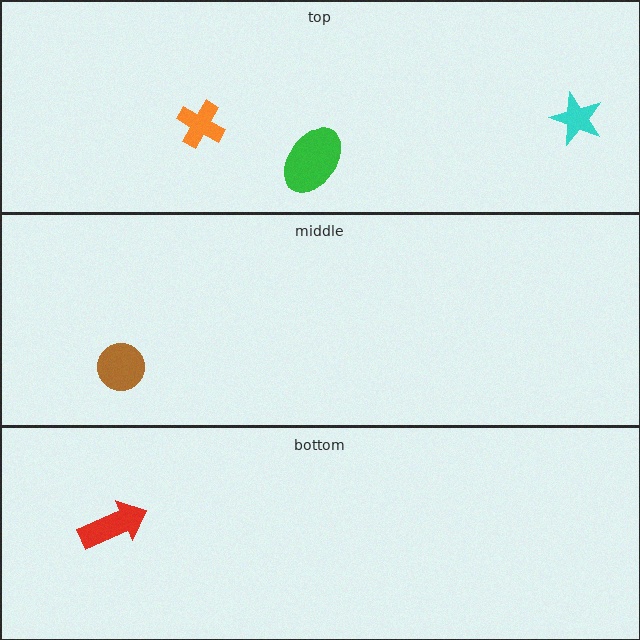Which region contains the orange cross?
The top region.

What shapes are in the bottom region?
The red arrow.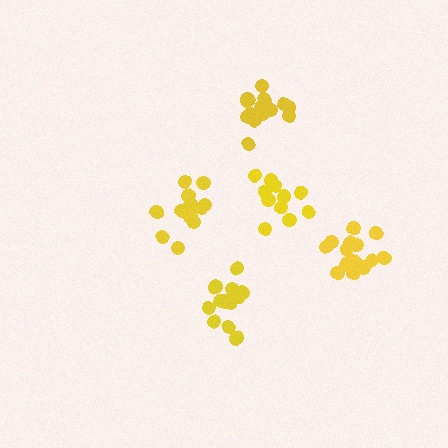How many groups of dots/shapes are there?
There are 5 groups.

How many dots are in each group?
Group 1: 14 dots, Group 2: 17 dots, Group 3: 16 dots, Group 4: 15 dots, Group 5: 11 dots (73 total).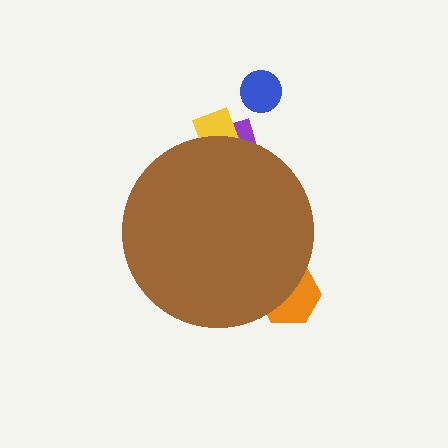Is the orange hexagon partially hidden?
Yes, the orange hexagon is partially hidden behind the brown circle.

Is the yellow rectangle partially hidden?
Yes, the yellow rectangle is partially hidden behind the brown circle.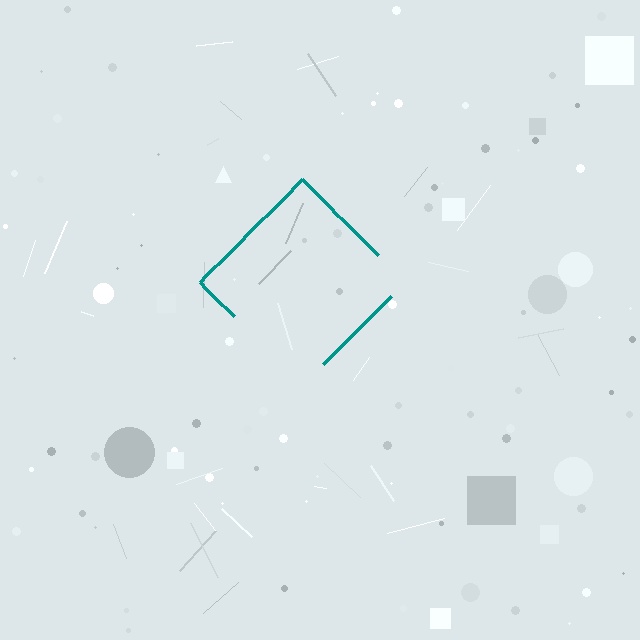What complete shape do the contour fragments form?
The contour fragments form a diamond.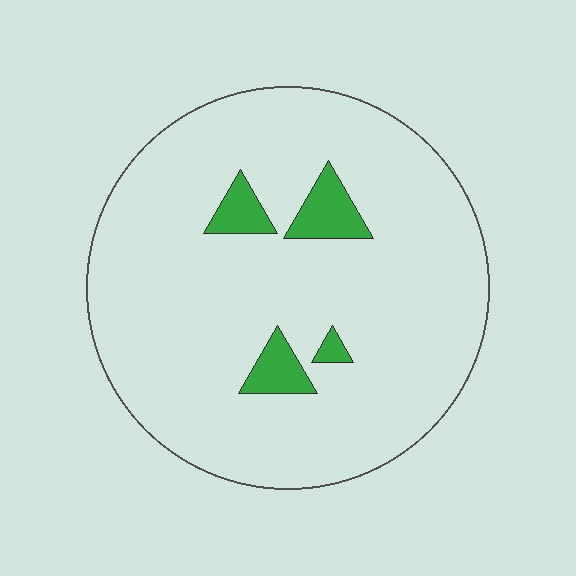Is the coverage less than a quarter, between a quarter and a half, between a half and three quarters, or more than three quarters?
Less than a quarter.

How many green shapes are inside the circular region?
4.